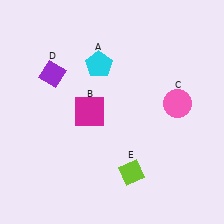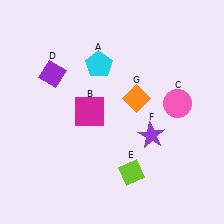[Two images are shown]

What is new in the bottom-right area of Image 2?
A purple star (F) was added in the bottom-right area of Image 2.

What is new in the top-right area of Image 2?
An orange diamond (G) was added in the top-right area of Image 2.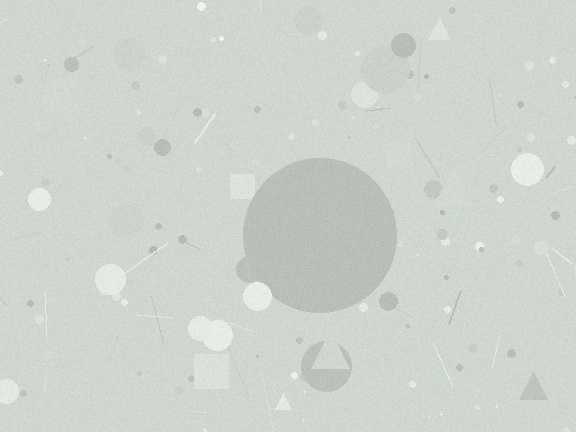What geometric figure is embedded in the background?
A circle is embedded in the background.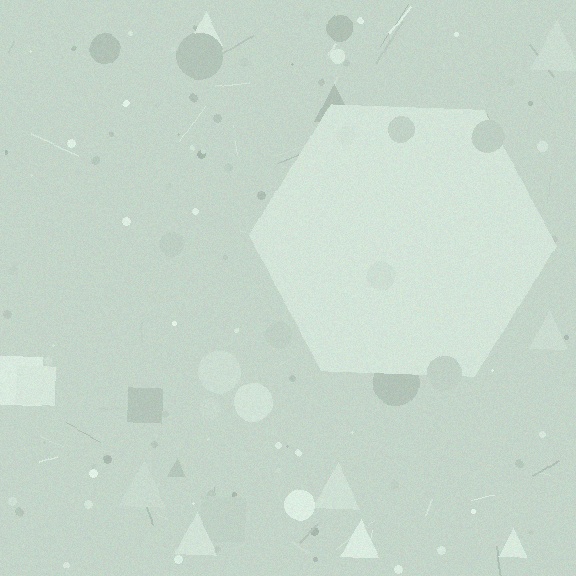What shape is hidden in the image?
A hexagon is hidden in the image.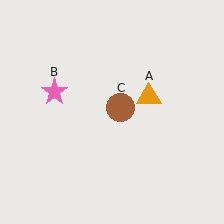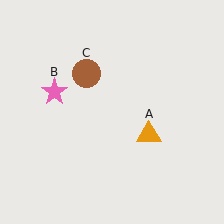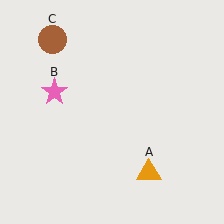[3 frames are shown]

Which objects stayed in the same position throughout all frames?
Pink star (object B) remained stationary.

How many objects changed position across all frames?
2 objects changed position: orange triangle (object A), brown circle (object C).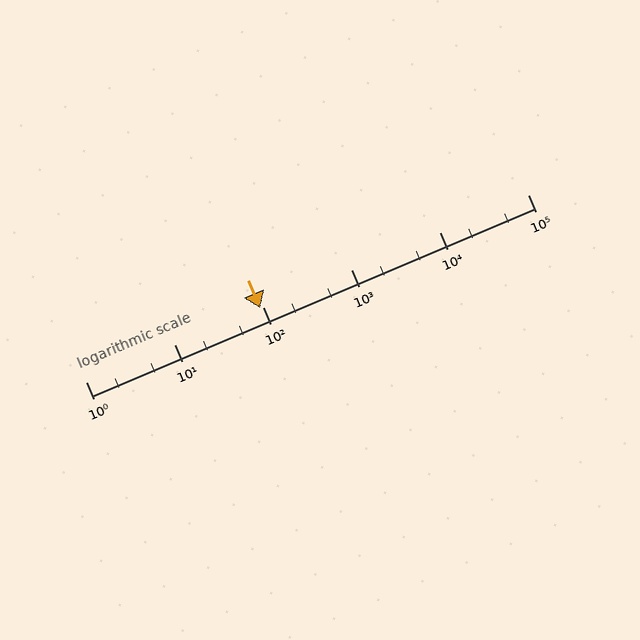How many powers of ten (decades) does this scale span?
The scale spans 5 decades, from 1 to 100000.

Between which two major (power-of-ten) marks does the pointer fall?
The pointer is between 10 and 100.